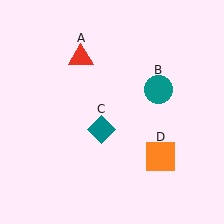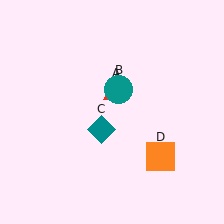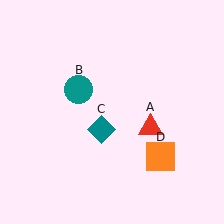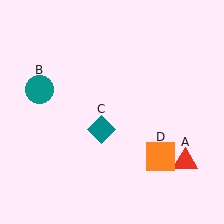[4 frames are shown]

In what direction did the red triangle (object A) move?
The red triangle (object A) moved down and to the right.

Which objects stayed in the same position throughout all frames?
Teal diamond (object C) and orange square (object D) remained stationary.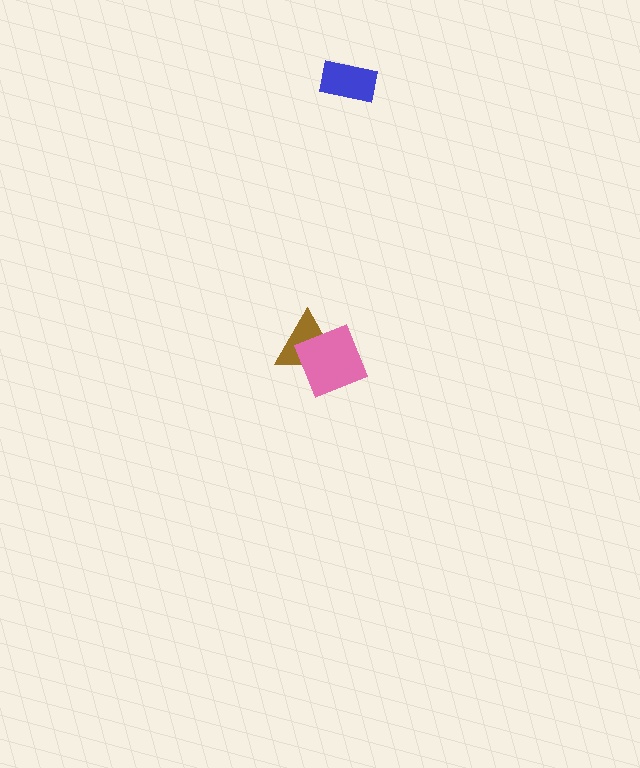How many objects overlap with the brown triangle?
1 object overlaps with the brown triangle.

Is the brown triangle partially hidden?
Yes, it is partially covered by another shape.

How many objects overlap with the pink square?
1 object overlaps with the pink square.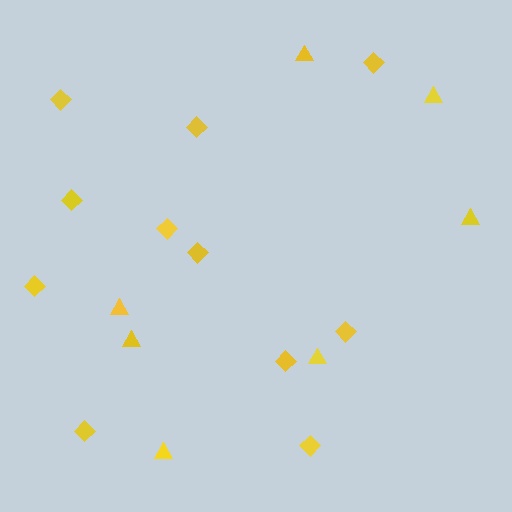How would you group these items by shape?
There are 2 groups: one group of diamonds (11) and one group of triangles (7).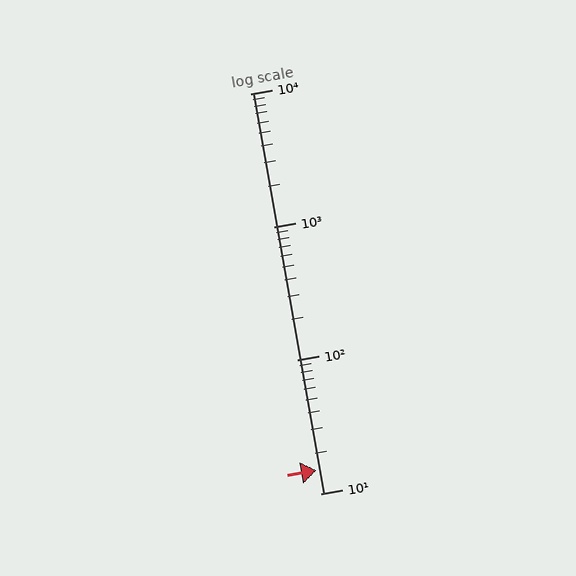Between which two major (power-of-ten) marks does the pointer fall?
The pointer is between 10 and 100.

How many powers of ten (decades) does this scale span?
The scale spans 3 decades, from 10 to 10000.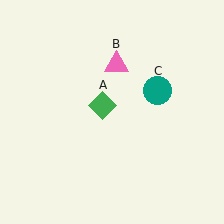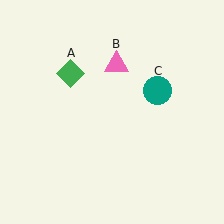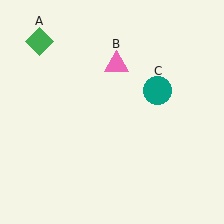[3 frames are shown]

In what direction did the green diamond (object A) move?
The green diamond (object A) moved up and to the left.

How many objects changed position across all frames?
1 object changed position: green diamond (object A).